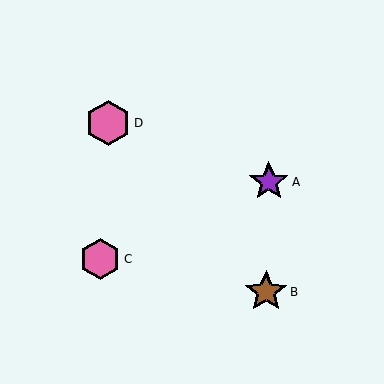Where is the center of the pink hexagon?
The center of the pink hexagon is at (100, 259).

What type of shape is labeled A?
Shape A is a purple star.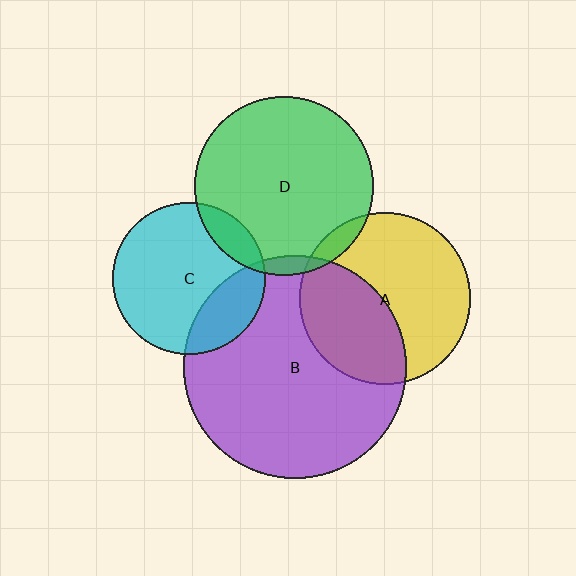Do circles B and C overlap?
Yes.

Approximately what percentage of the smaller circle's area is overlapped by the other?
Approximately 25%.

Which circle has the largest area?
Circle B (purple).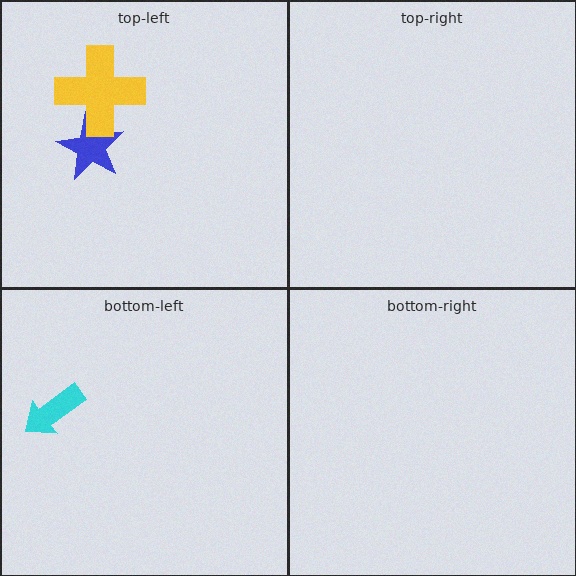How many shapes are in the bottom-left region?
1.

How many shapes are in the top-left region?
2.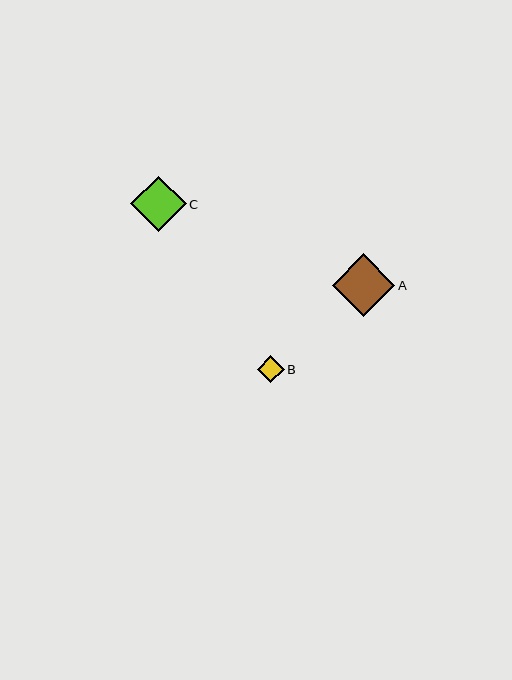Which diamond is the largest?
Diamond A is the largest with a size of approximately 62 pixels.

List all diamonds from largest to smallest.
From largest to smallest: A, C, B.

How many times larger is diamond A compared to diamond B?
Diamond A is approximately 2.3 times the size of diamond B.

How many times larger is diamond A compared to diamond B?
Diamond A is approximately 2.3 times the size of diamond B.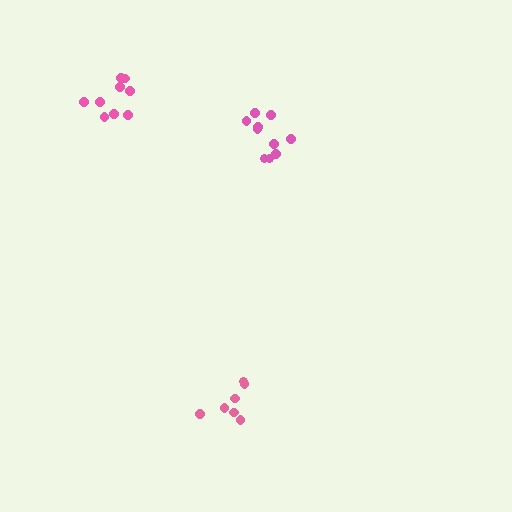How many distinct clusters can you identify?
There are 3 distinct clusters.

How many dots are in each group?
Group 1: 7 dots, Group 2: 10 dots, Group 3: 9 dots (26 total).